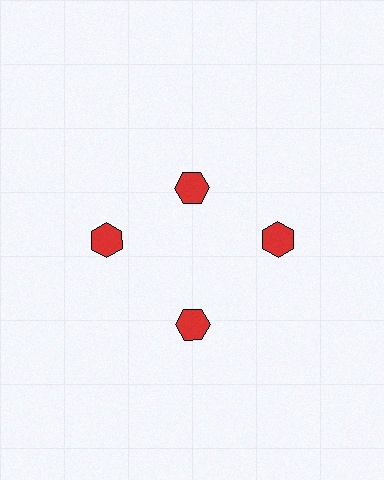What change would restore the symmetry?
The symmetry would be restored by moving it outward, back onto the ring so that all 4 hexagons sit at equal angles and equal distance from the center.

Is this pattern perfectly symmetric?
No. The 4 red hexagons are arranged in a ring, but one element near the 12 o'clock position is pulled inward toward the center, breaking the 4-fold rotational symmetry.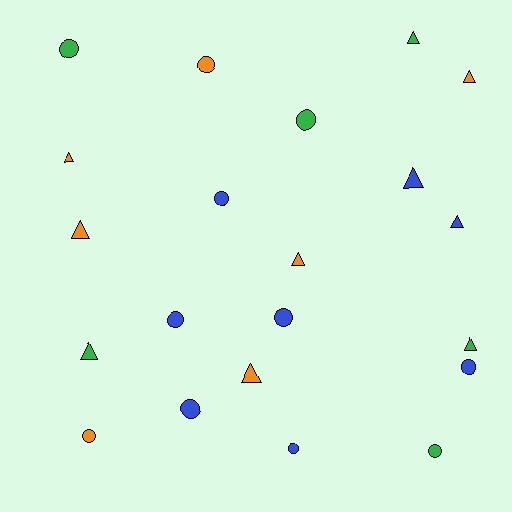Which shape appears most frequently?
Circle, with 11 objects.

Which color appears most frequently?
Blue, with 8 objects.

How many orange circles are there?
There are 2 orange circles.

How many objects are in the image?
There are 21 objects.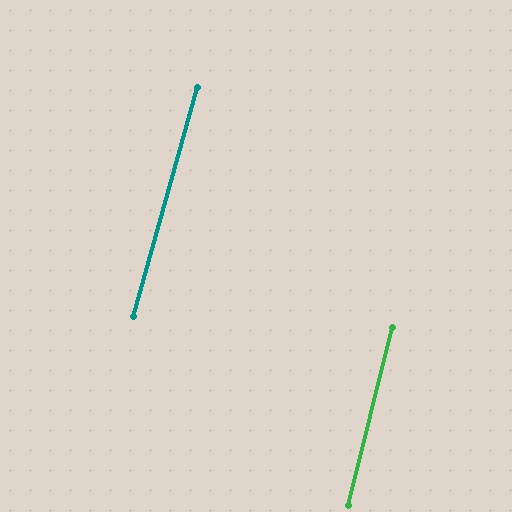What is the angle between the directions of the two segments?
Approximately 2 degrees.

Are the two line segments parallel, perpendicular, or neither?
Parallel — their directions differ by only 1.6°.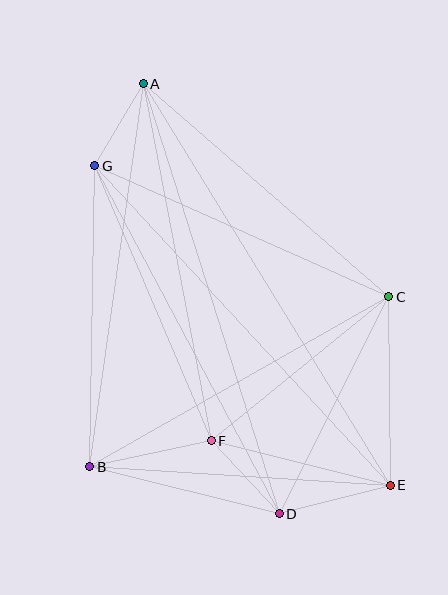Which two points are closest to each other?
Points A and G are closest to each other.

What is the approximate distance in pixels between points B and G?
The distance between B and G is approximately 301 pixels.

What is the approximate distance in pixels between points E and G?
The distance between E and G is approximately 435 pixels.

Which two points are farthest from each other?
Points A and E are farthest from each other.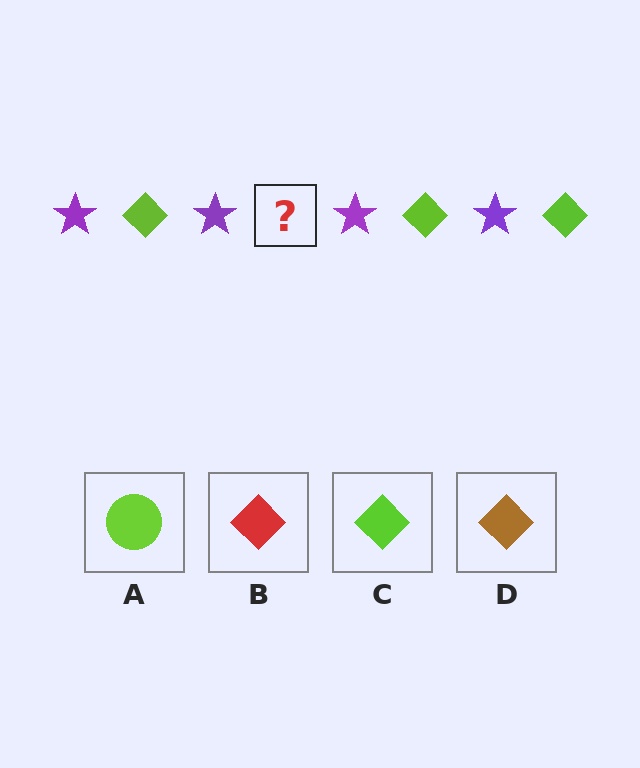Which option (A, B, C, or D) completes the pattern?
C.